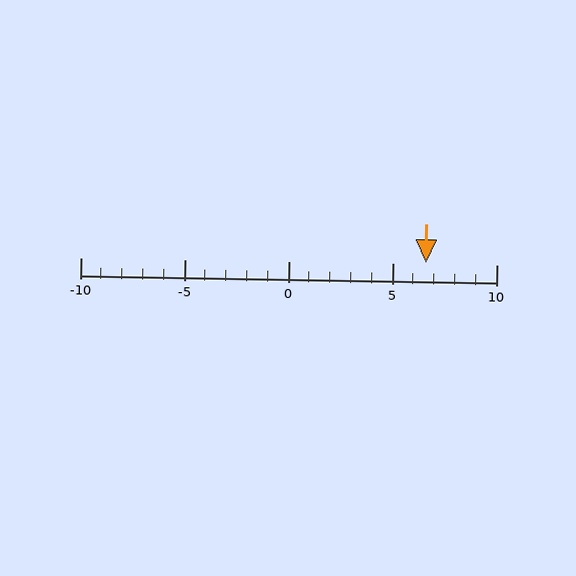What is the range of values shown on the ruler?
The ruler shows values from -10 to 10.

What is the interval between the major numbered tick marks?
The major tick marks are spaced 5 units apart.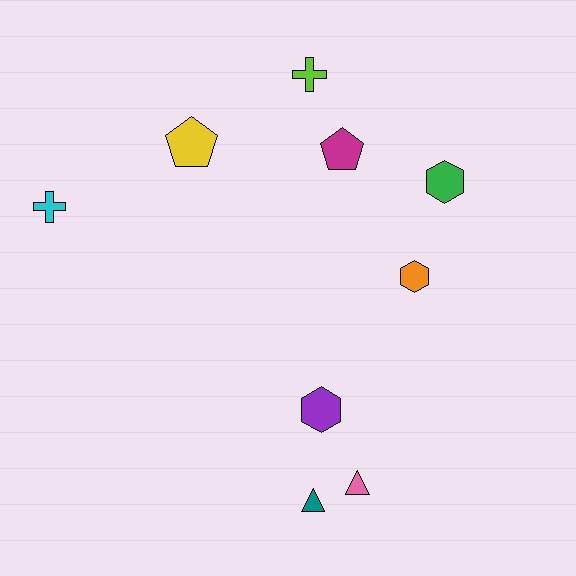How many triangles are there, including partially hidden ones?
There are 2 triangles.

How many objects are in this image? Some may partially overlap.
There are 9 objects.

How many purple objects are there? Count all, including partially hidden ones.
There is 1 purple object.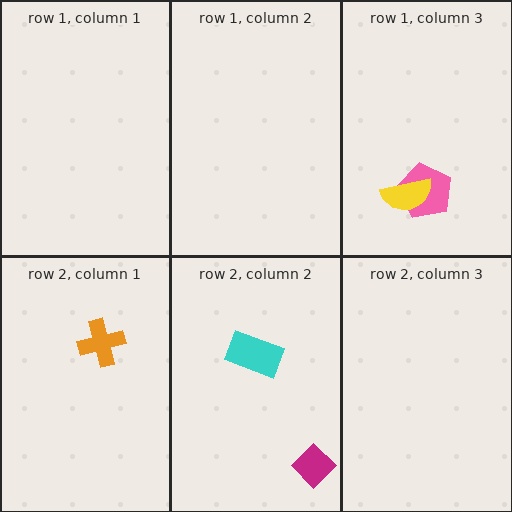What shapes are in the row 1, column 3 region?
The pink pentagon, the yellow semicircle.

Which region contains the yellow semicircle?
The row 1, column 3 region.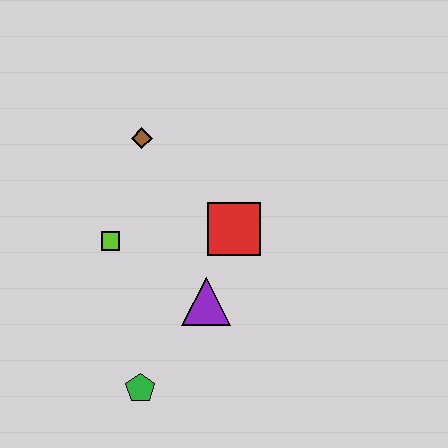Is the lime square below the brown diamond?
Yes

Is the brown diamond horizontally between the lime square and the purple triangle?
Yes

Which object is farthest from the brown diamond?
The green pentagon is farthest from the brown diamond.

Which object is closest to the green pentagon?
The purple triangle is closest to the green pentagon.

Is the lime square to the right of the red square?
No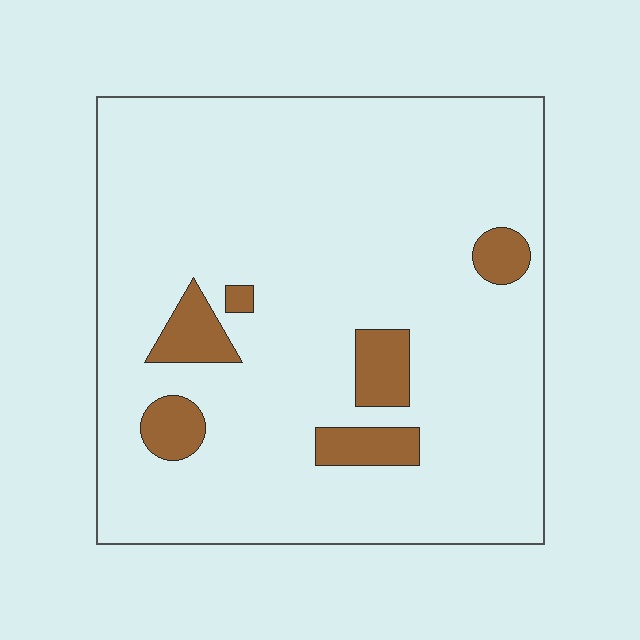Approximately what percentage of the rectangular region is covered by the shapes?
Approximately 10%.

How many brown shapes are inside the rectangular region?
6.